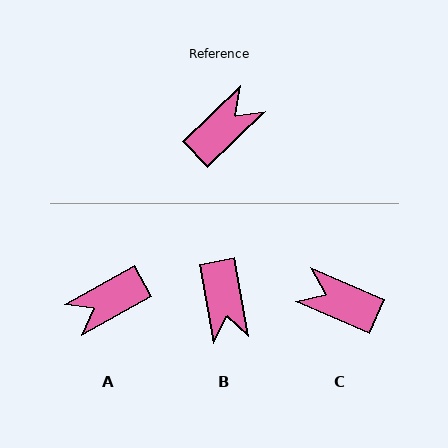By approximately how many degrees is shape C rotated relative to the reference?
Approximately 112 degrees counter-clockwise.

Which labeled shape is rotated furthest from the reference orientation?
A, about 165 degrees away.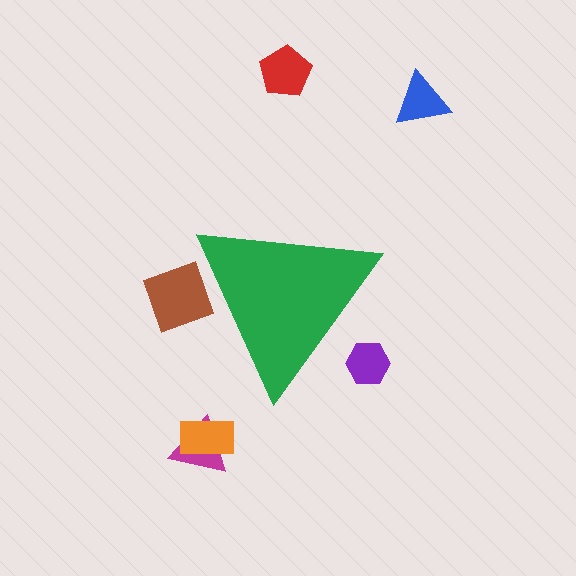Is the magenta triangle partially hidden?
No, the magenta triangle is fully visible.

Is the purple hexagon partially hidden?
Yes, the purple hexagon is partially hidden behind the green triangle.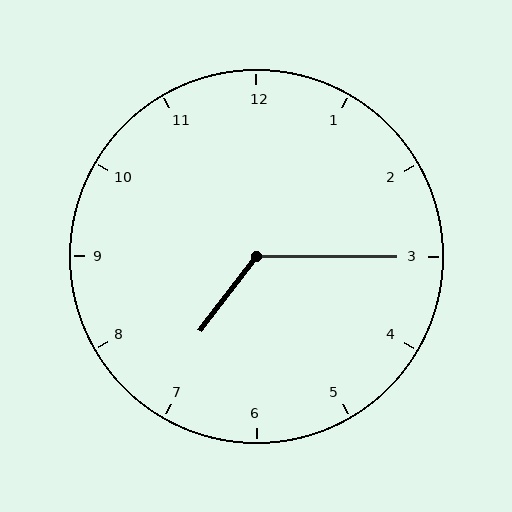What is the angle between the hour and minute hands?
Approximately 128 degrees.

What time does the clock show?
7:15.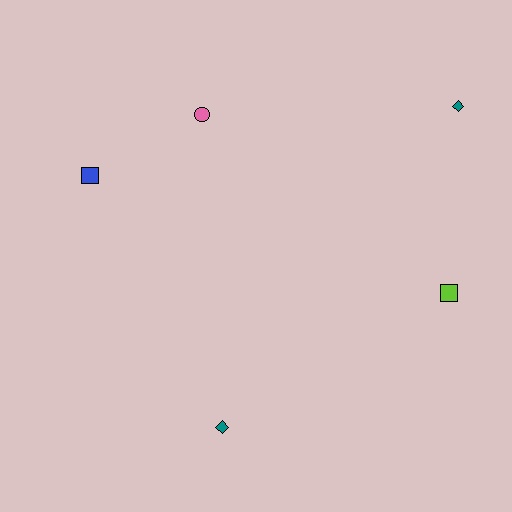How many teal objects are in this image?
There are 2 teal objects.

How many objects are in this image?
There are 5 objects.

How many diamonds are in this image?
There are 2 diamonds.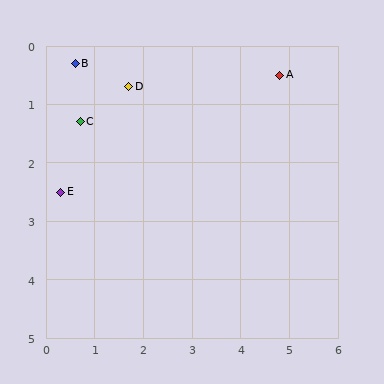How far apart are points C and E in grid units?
Points C and E are about 1.3 grid units apart.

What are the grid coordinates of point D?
Point D is at approximately (1.7, 0.7).